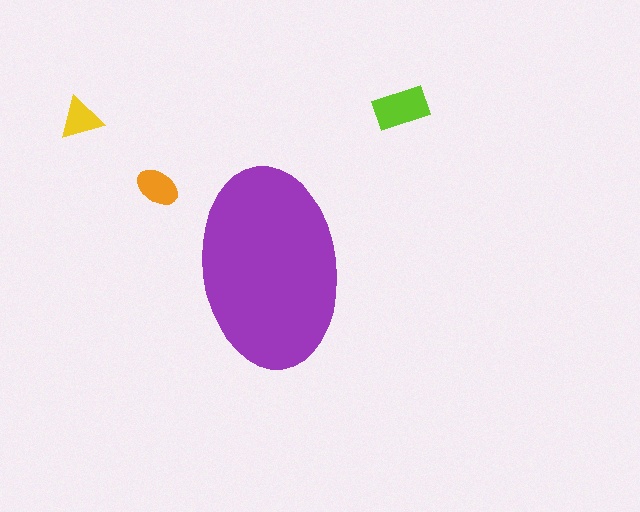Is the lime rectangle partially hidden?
No, the lime rectangle is fully visible.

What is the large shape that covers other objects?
A purple ellipse.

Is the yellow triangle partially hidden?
No, the yellow triangle is fully visible.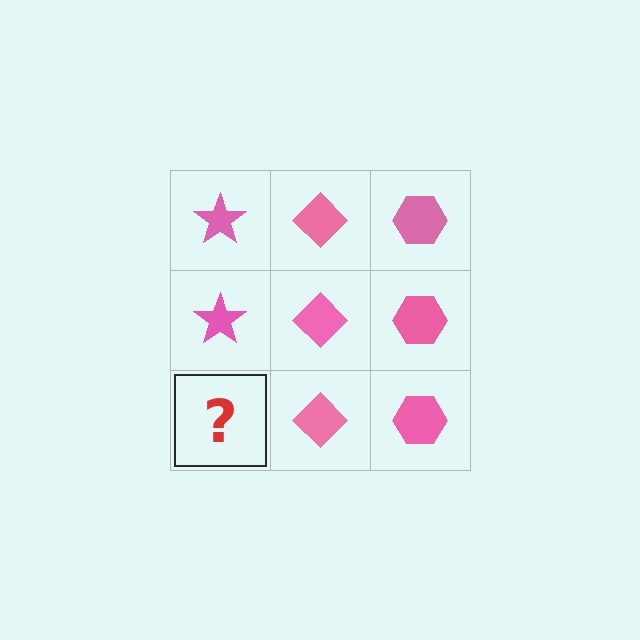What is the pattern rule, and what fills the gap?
The rule is that each column has a consistent shape. The gap should be filled with a pink star.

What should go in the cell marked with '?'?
The missing cell should contain a pink star.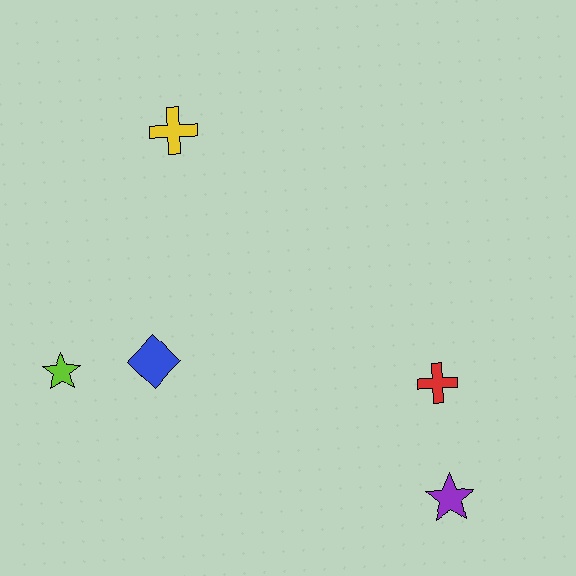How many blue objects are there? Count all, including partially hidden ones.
There is 1 blue object.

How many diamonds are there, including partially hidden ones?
There is 1 diamond.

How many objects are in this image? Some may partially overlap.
There are 5 objects.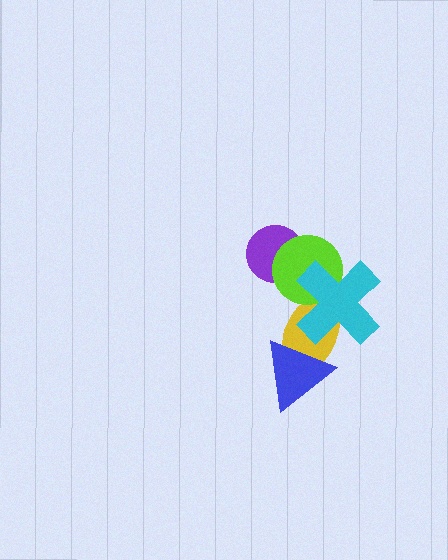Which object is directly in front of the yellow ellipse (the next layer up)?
The lime circle is directly in front of the yellow ellipse.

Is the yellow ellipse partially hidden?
Yes, it is partially covered by another shape.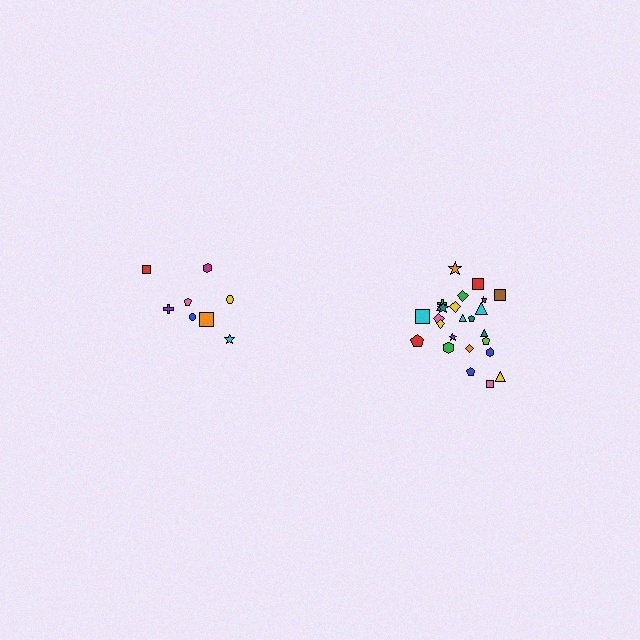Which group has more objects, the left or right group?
The right group.